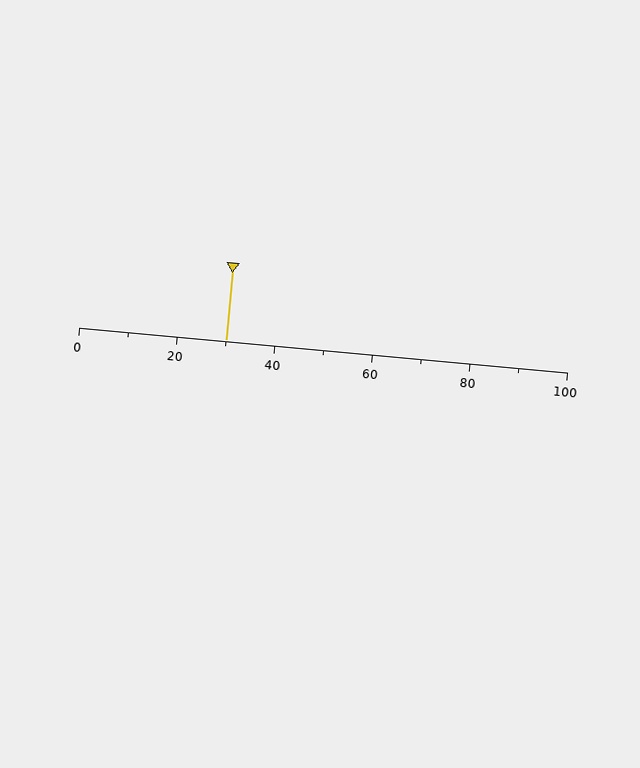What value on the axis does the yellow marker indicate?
The marker indicates approximately 30.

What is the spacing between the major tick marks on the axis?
The major ticks are spaced 20 apart.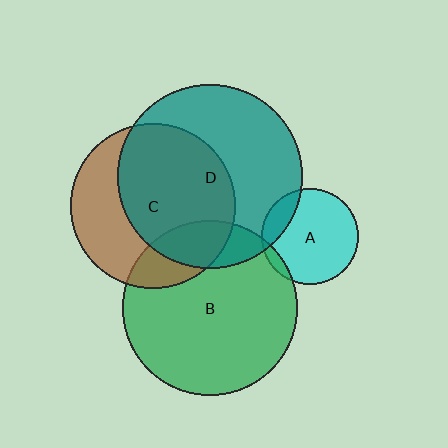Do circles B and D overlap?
Yes.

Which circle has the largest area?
Circle D (teal).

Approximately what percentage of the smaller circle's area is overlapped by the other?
Approximately 15%.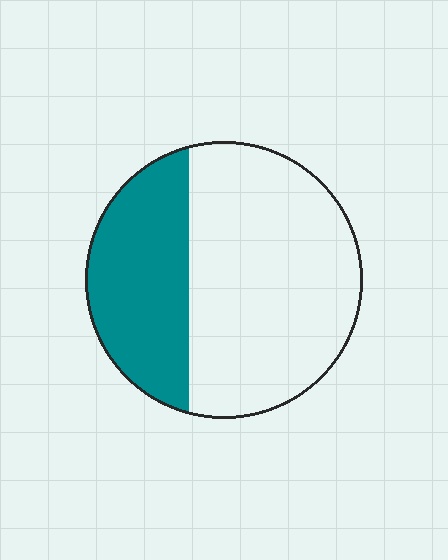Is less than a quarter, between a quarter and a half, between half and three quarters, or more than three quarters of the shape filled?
Between a quarter and a half.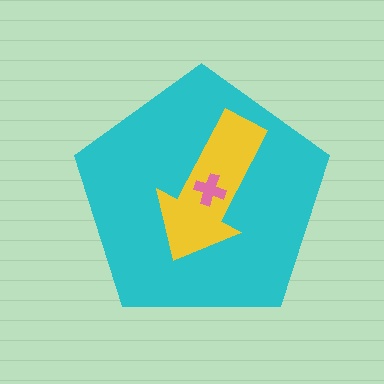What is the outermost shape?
The cyan pentagon.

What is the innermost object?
The pink cross.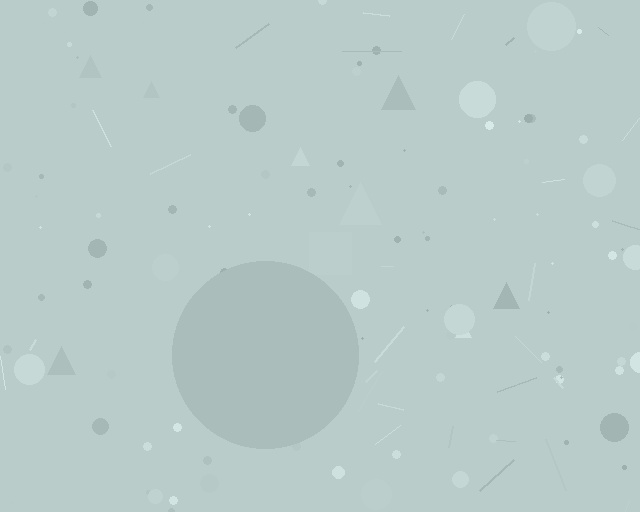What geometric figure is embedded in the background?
A circle is embedded in the background.